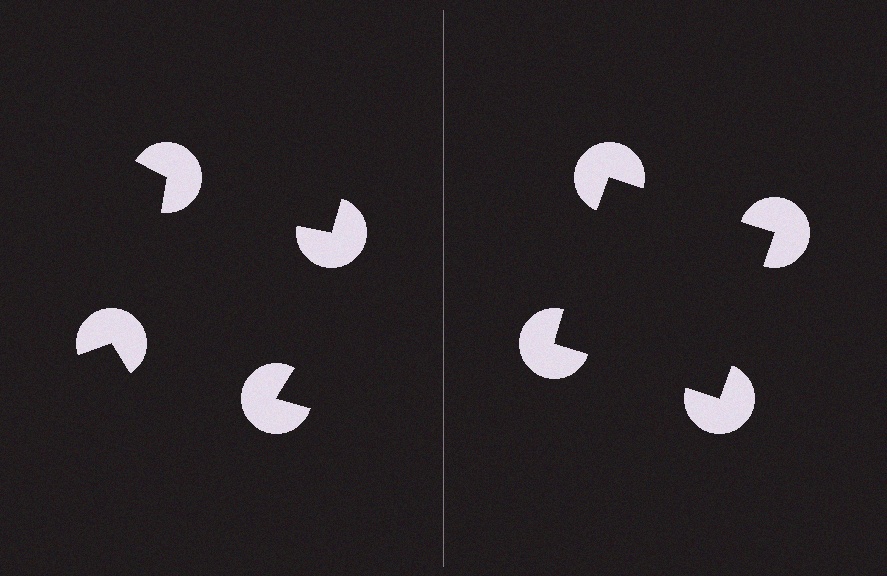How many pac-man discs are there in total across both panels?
8 — 4 on each side.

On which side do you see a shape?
An illusory square appears on the right side. On the left side the wedge cuts are rotated, so no coherent shape forms.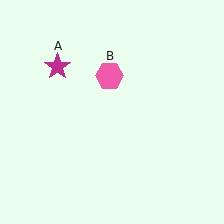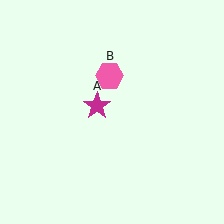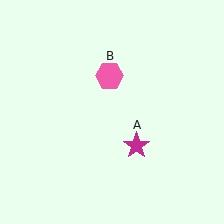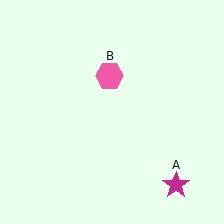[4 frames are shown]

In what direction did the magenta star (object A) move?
The magenta star (object A) moved down and to the right.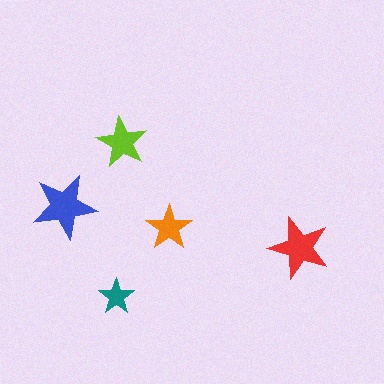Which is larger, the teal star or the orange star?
The orange one.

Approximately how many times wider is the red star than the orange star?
About 1.5 times wider.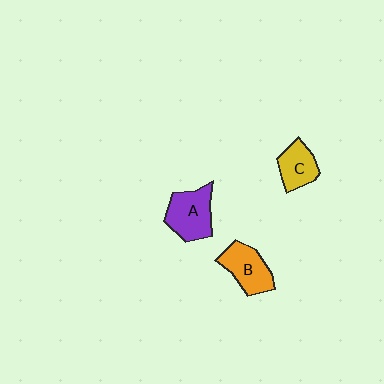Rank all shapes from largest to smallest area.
From largest to smallest: A (purple), B (orange), C (yellow).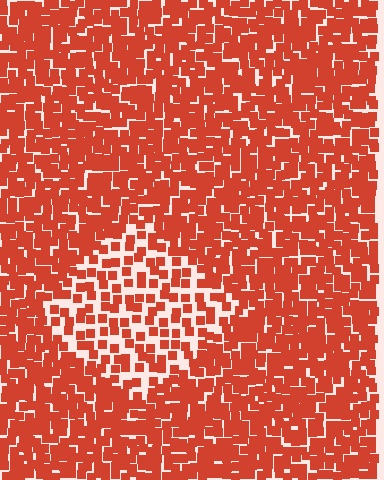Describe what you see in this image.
The image contains small red elements arranged at two different densities. A diamond-shaped region is visible where the elements are less densely packed than the surrounding area.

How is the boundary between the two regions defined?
The boundary is defined by a change in element density (approximately 2.0x ratio). All elements are the same color, size, and shape.